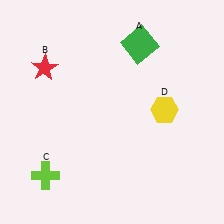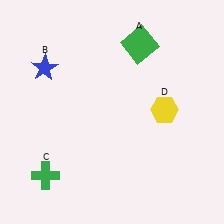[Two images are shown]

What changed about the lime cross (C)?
In Image 1, C is lime. In Image 2, it changed to green.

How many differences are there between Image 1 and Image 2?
There are 2 differences between the two images.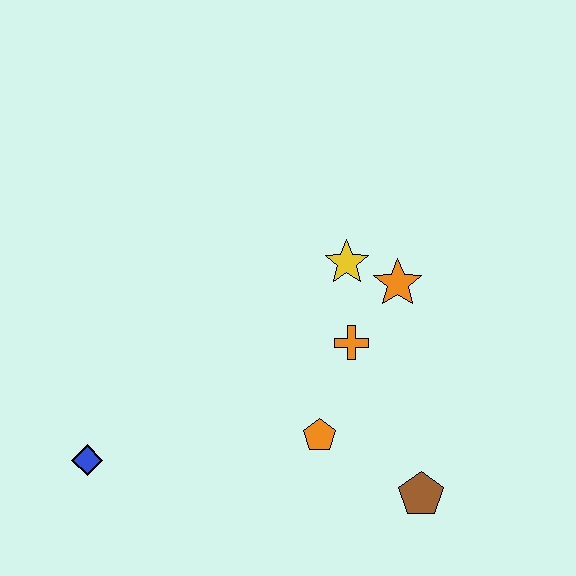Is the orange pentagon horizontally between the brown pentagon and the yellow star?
No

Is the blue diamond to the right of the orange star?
No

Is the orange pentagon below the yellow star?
Yes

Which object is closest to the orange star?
The yellow star is closest to the orange star.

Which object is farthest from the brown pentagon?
The blue diamond is farthest from the brown pentagon.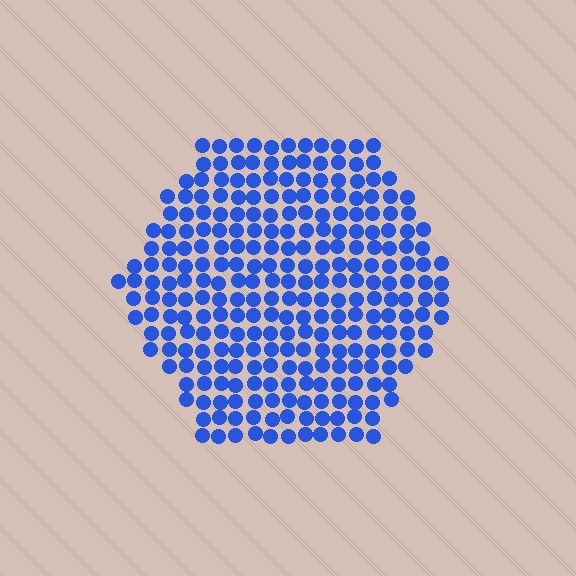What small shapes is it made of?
It is made of small circles.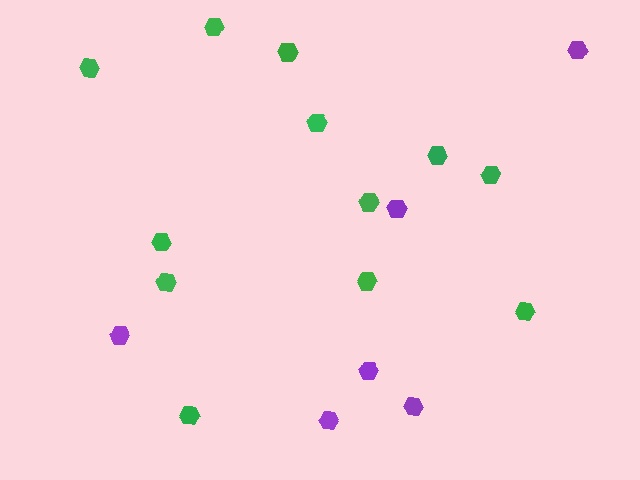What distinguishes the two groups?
There are 2 groups: one group of purple hexagons (6) and one group of green hexagons (12).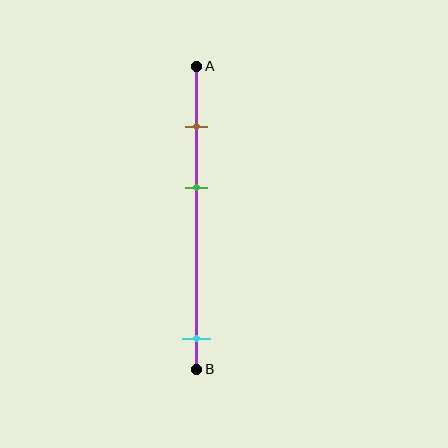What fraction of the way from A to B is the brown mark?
The brown mark is approximately 20% (0.2) of the way from A to B.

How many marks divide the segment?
There are 3 marks dividing the segment.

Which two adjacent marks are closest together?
The brown and green marks are the closest adjacent pair.